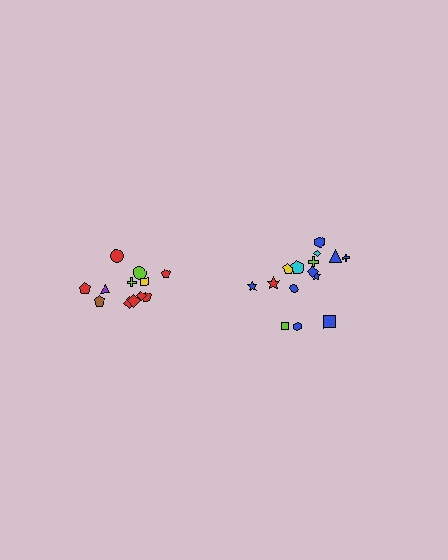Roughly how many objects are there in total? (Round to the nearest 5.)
Roughly 25 objects in total.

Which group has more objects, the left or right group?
The right group.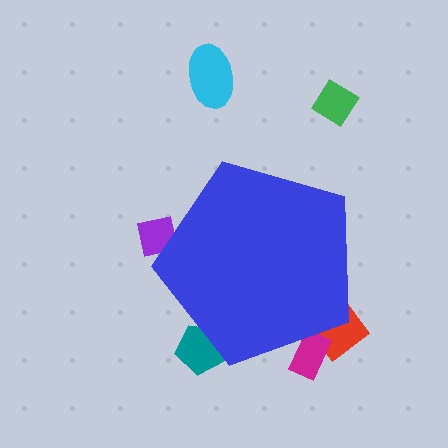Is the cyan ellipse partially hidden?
No, the cyan ellipse is fully visible.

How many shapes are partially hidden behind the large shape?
4 shapes are partially hidden.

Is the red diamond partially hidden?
Yes, the red diamond is partially hidden behind the blue pentagon.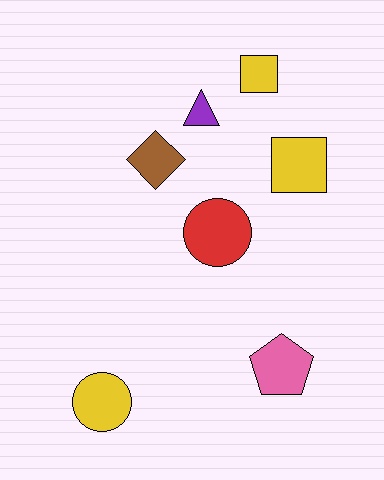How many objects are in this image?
There are 7 objects.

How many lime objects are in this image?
There are no lime objects.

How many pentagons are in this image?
There is 1 pentagon.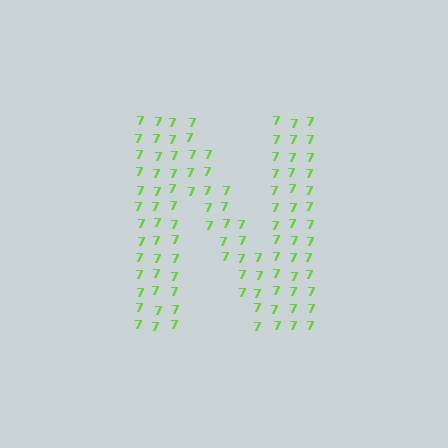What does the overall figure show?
The overall figure shows the letter N.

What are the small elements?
The small elements are digit 7's.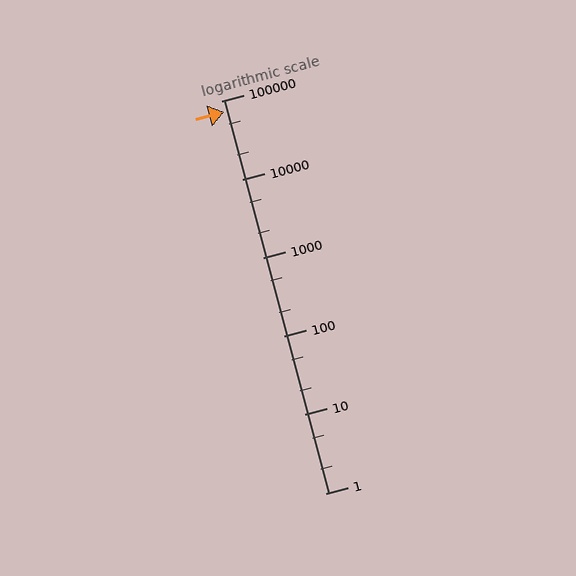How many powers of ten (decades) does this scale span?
The scale spans 5 decades, from 1 to 100000.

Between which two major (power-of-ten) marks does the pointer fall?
The pointer is between 10000 and 100000.